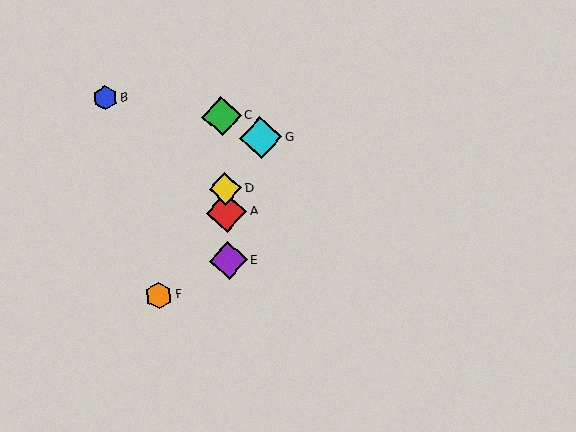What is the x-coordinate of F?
Object F is at x≈159.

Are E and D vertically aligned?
Yes, both are at x≈228.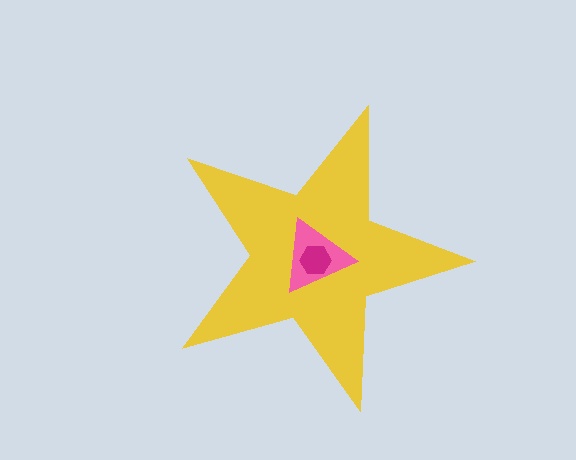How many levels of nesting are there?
3.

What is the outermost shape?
The yellow star.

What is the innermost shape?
The magenta hexagon.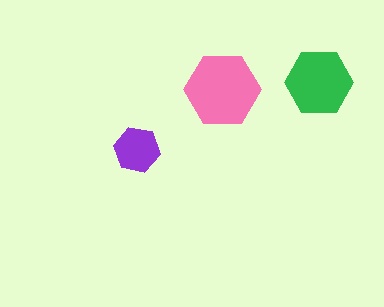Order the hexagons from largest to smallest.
the pink one, the green one, the purple one.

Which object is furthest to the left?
The purple hexagon is leftmost.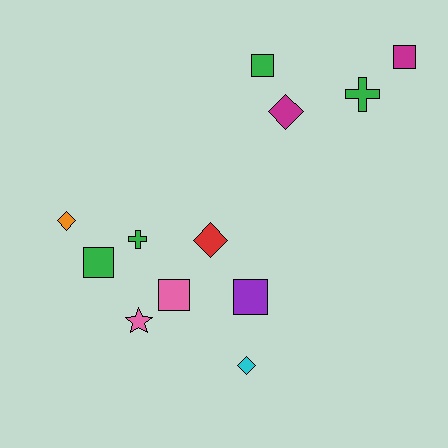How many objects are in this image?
There are 12 objects.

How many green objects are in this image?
There are 4 green objects.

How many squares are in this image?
There are 5 squares.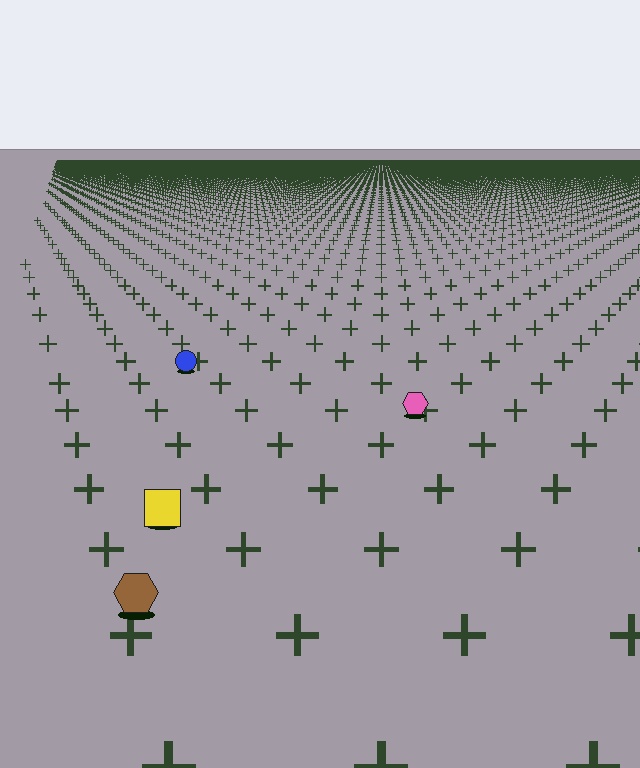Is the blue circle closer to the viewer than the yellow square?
No. The yellow square is closer — you can tell from the texture gradient: the ground texture is coarser near it.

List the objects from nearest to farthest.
From nearest to farthest: the brown hexagon, the yellow square, the pink hexagon, the blue circle.